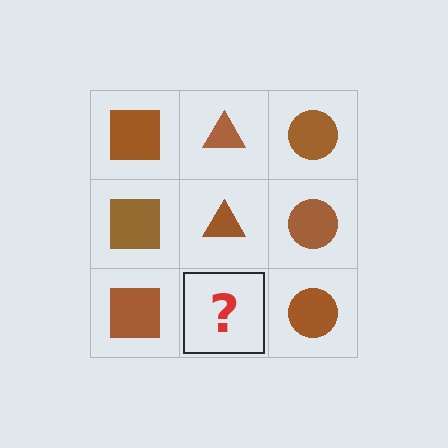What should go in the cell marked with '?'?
The missing cell should contain a brown triangle.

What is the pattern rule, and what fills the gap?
The rule is that each column has a consistent shape. The gap should be filled with a brown triangle.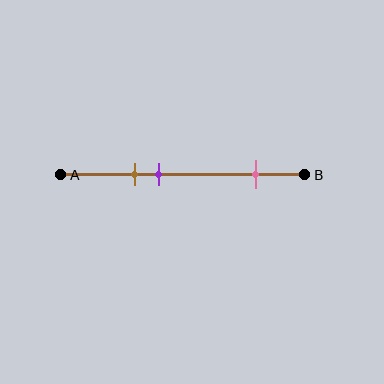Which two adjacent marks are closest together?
The brown and purple marks are the closest adjacent pair.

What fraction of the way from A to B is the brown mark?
The brown mark is approximately 30% (0.3) of the way from A to B.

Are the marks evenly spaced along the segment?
No, the marks are not evenly spaced.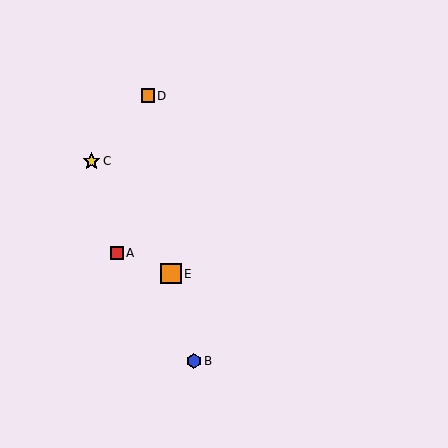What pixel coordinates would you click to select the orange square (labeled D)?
Click at (148, 96) to select the orange square D.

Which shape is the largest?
The orange square (labeled E) is the largest.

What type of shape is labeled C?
Shape C is a yellow star.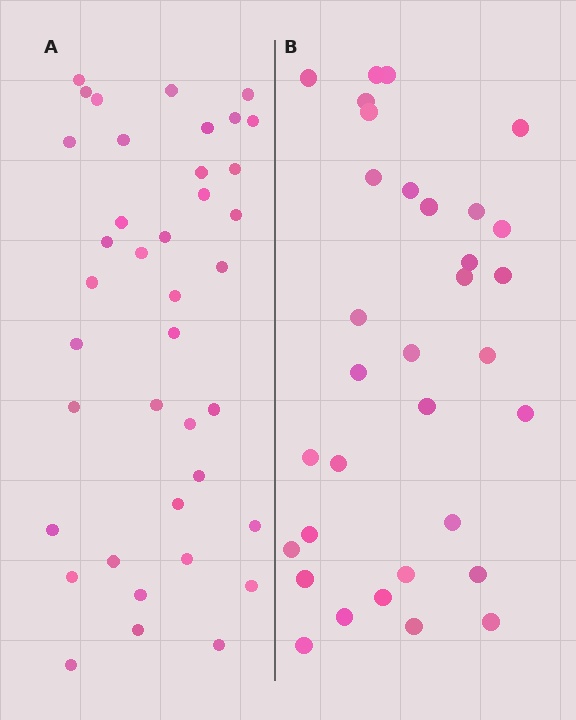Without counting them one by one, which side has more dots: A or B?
Region A (the left region) has more dots.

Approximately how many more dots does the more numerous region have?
Region A has about 6 more dots than region B.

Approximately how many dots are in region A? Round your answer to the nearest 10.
About 40 dots. (The exact count is 39, which rounds to 40.)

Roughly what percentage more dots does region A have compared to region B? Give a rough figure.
About 20% more.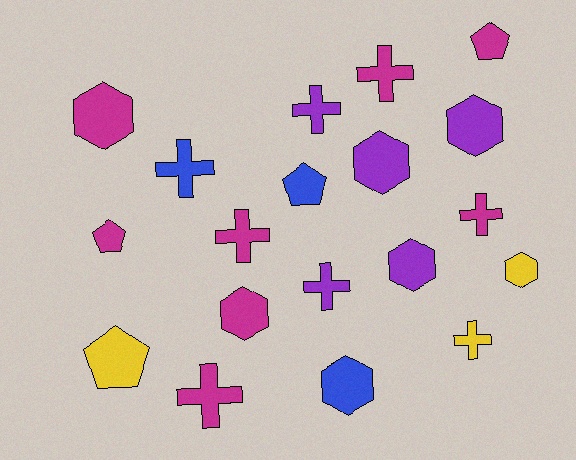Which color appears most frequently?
Magenta, with 8 objects.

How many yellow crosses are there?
There is 1 yellow cross.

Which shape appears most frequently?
Cross, with 8 objects.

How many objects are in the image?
There are 19 objects.